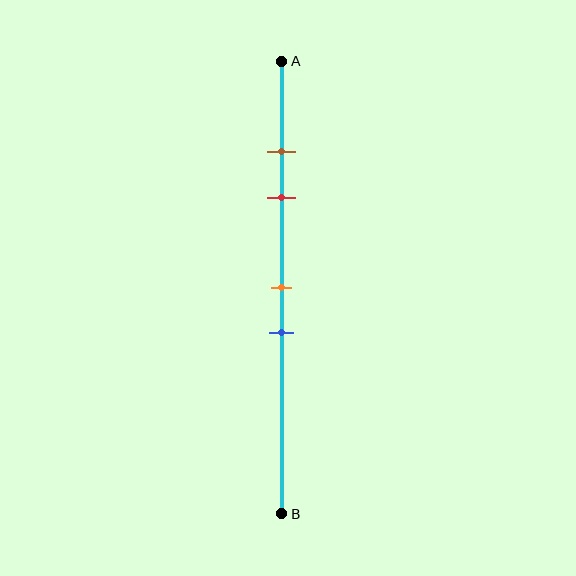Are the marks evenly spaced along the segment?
No, the marks are not evenly spaced.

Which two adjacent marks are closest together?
The brown and red marks are the closest adjacent pair.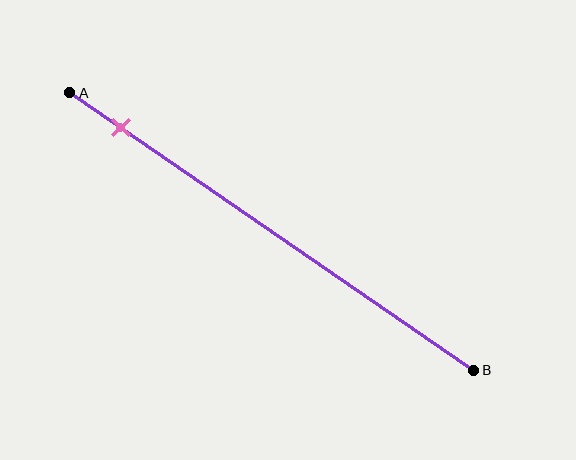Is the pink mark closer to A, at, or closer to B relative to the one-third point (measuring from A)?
The pink mark is closer to point A than the one-third point of segment AB.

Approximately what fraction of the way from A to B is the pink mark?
The pink mark is approximately 15% of the way from A to B.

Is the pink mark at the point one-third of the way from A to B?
No, the mark is at about 15% from A, not at the 33% one-third point.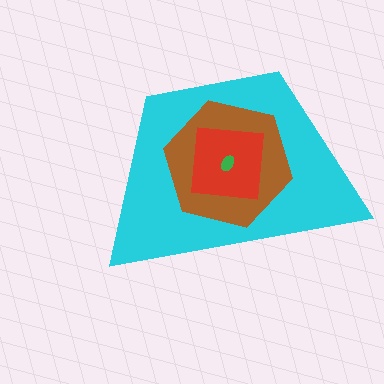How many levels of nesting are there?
4.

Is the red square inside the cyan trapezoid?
Yes.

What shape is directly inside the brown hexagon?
The red square.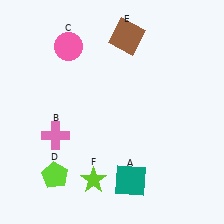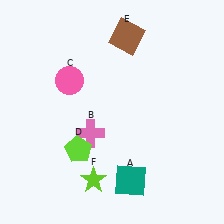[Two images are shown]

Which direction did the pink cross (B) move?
The pink cross (B) moved right.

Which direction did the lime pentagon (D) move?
The lime pentagon (D) moved up.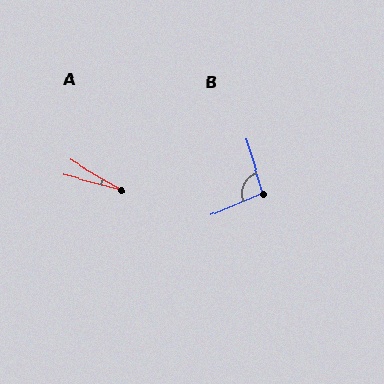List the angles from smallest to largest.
A (16°), B (95°).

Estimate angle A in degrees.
Approximately 16 degrees.